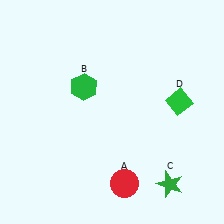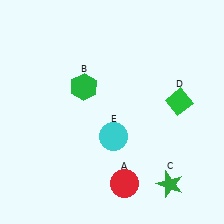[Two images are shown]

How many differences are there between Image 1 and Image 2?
There is 1 difference between the two images.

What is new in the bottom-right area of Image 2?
A cyan circle (E) was added in the bottom-right area of Image 2.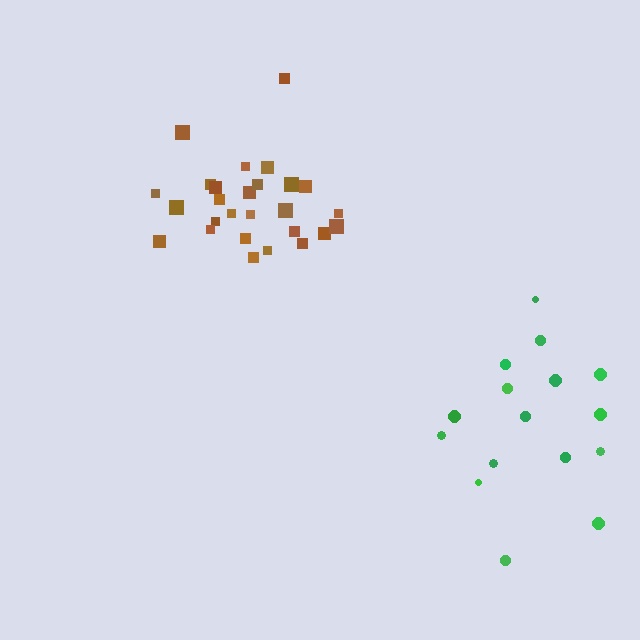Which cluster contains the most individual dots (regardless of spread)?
Brown (27).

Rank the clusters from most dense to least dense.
brown, green.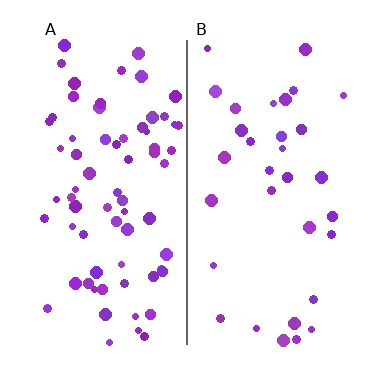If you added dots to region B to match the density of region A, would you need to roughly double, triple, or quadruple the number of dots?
Approximately double.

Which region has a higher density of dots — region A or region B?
A (the left).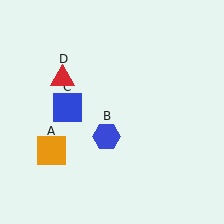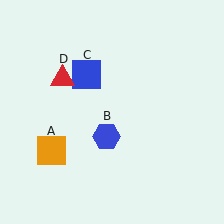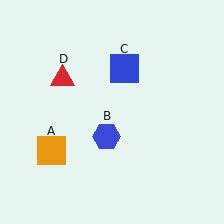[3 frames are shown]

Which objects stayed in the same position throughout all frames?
Orange square (object A) and blue hexagon (object B) and red triangle (object D) remained stationary.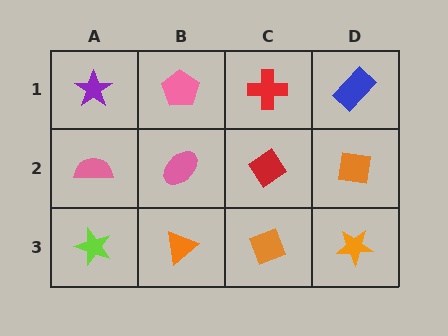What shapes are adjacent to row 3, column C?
A red diamond (row 2, column C), an orange triangle (row 3, column B), an orange star (row 3, column D).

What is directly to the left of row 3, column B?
A lime star.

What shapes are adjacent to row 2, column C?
A red cross (row 1, column C), an orange diamond (row 3, column C), a pink ellipse (row 2, column B), an orange square (row 2, column D).